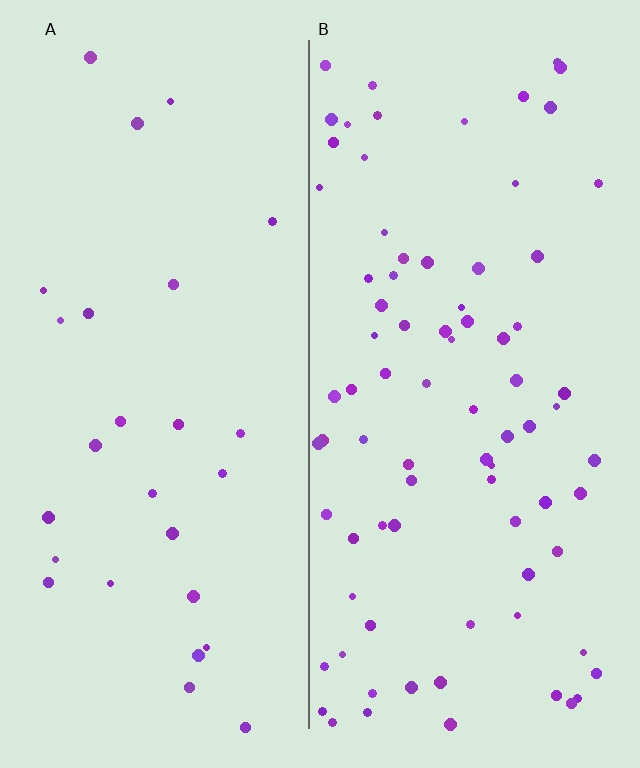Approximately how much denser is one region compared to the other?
Approximately 2.9× — region B over region A.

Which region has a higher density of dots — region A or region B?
B (the right).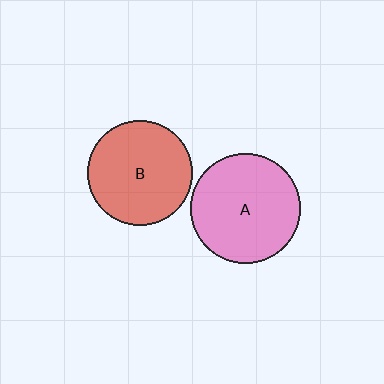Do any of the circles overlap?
No, none of the circles overlap.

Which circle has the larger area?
Circle A (pink).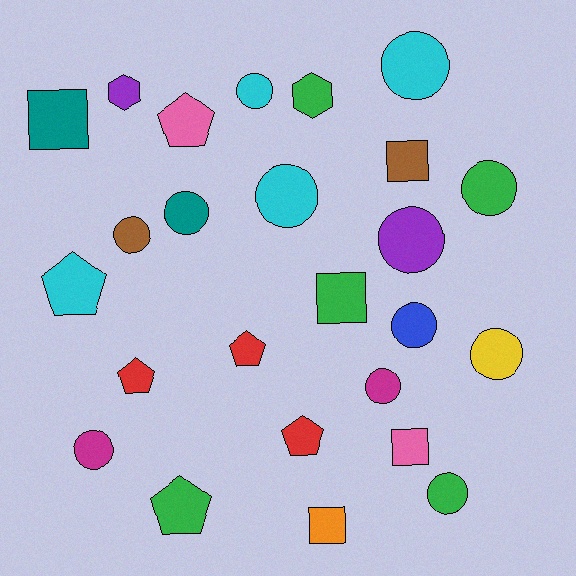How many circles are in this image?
There are 12 circles.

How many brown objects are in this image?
There are 2 brown objects.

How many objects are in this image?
There are 25 objects.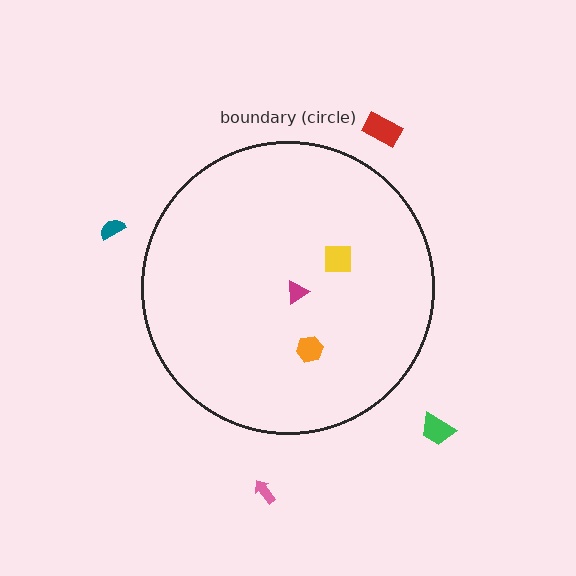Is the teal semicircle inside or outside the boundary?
Outside.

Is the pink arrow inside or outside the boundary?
Outside.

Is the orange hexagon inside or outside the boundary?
Inside.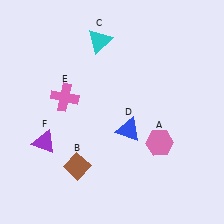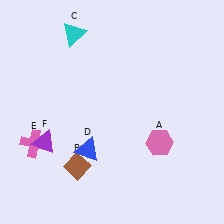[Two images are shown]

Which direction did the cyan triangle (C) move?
The cyan triangle (C) moved left.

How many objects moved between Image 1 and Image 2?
3 objects moved between the two images.